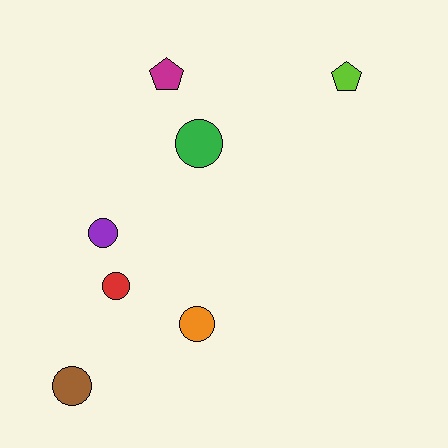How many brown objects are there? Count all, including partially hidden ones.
There is 1 brown object.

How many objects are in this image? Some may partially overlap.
There are 7 objects.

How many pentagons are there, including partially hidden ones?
There are 2 pentagons.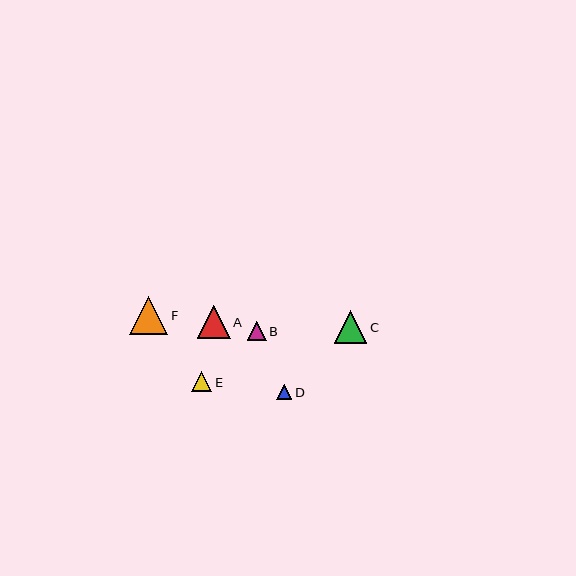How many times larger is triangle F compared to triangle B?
Triangle F is approximately 2.0 times the size of triangle B.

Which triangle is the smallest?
Triangle D is the smallest with a size of approximately 15 pixels.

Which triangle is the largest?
Triangle F is the largest with a size of approximately 38 pixels.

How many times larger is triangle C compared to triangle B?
Triangle C is approximately 1.7 times the size of triangle B.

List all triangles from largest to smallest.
From largest to smallest: F, A, C, E, B, D.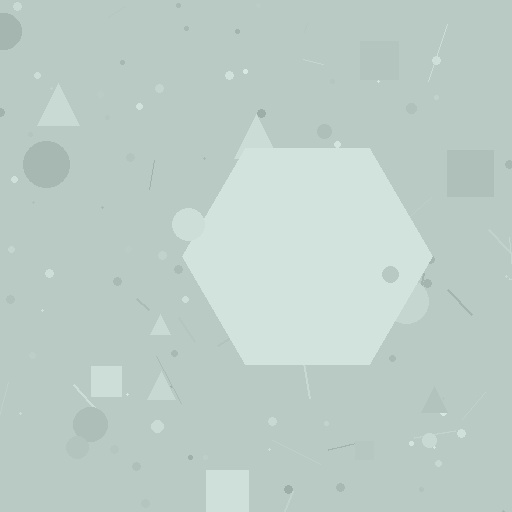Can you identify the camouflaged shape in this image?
The camouflaged shape is a hexagon.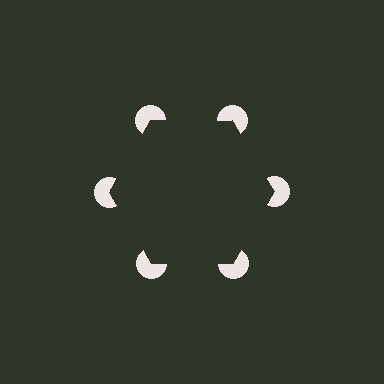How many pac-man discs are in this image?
There are 6 — one at each vertex of the illusory hexagon.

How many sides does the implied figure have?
6 sides.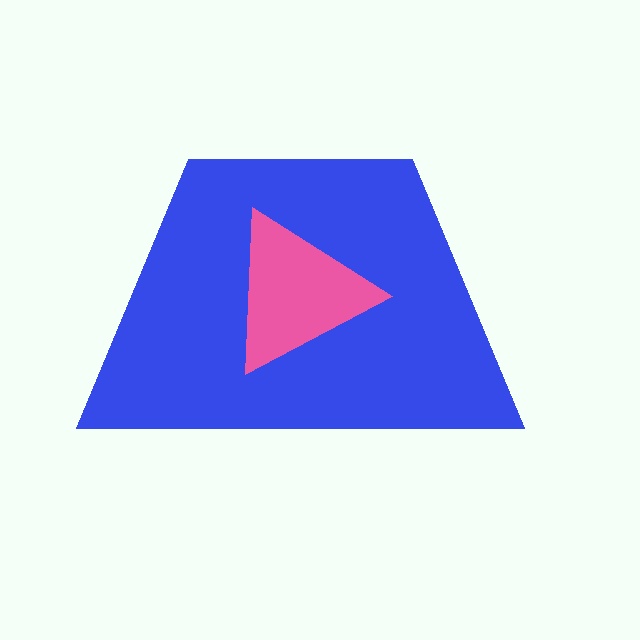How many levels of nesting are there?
2.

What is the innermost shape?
The pink triangle.